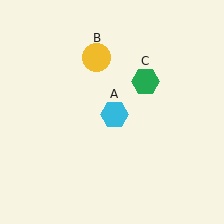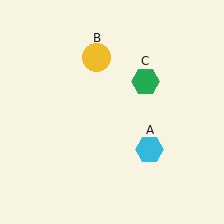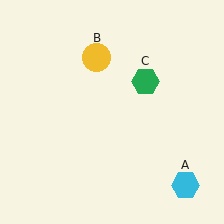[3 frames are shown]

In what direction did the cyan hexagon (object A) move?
The cyan hexagon (object A) moved down and to the right.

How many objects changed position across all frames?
1 object changed position: cyan hexagon (object A).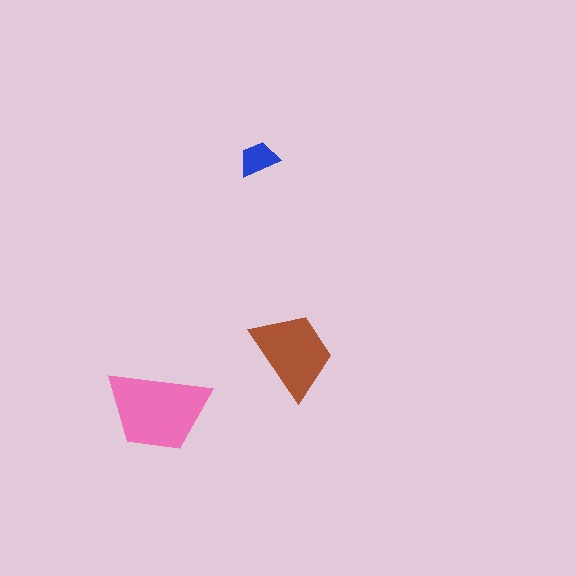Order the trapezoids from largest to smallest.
the pink one, the brown one, the blue one.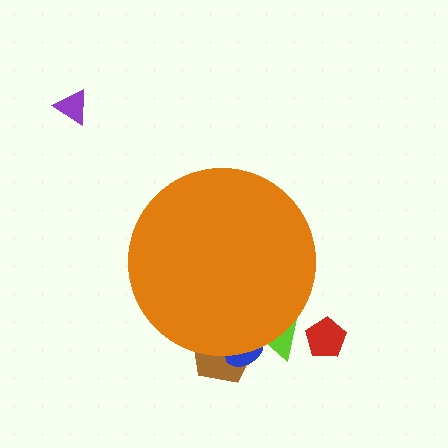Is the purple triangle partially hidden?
No, the purple triangle is fully visible.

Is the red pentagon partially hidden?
No, the red pentagon is fully visible.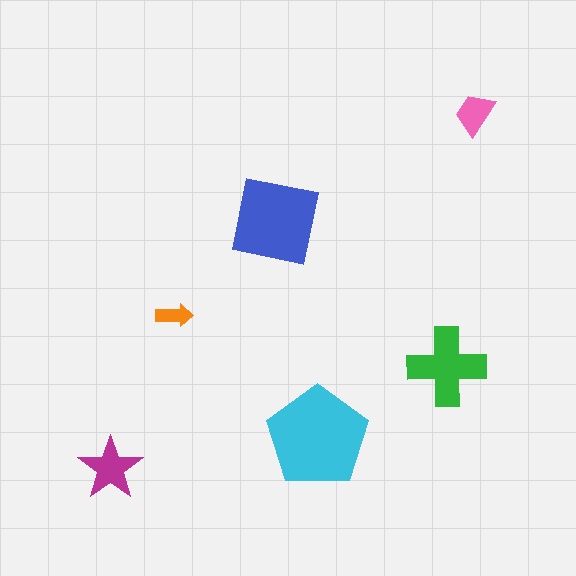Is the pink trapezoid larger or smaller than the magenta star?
Smaller.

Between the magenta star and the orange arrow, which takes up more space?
The magenta star.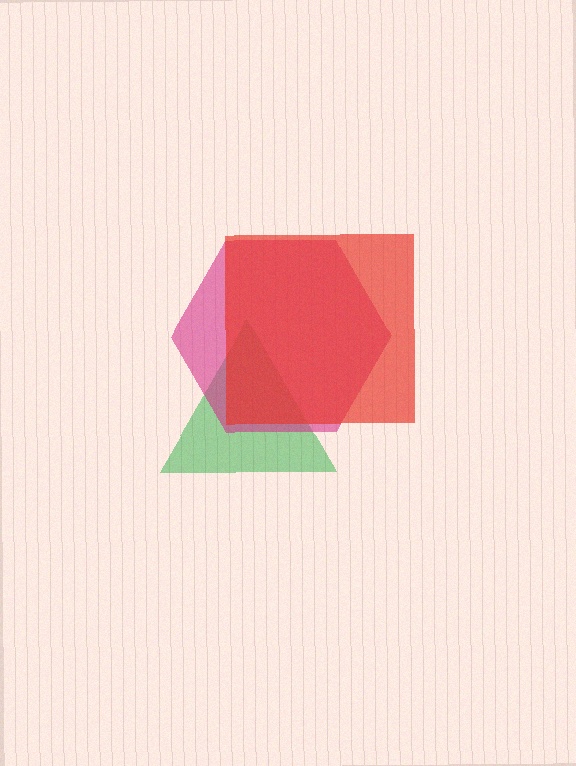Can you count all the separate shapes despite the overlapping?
Yes, there are 3 separate shapes.